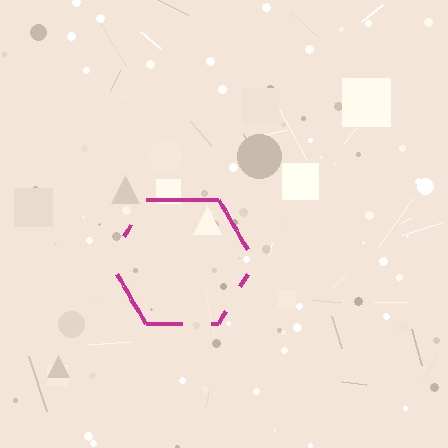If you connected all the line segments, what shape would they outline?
They would outline a hexagon.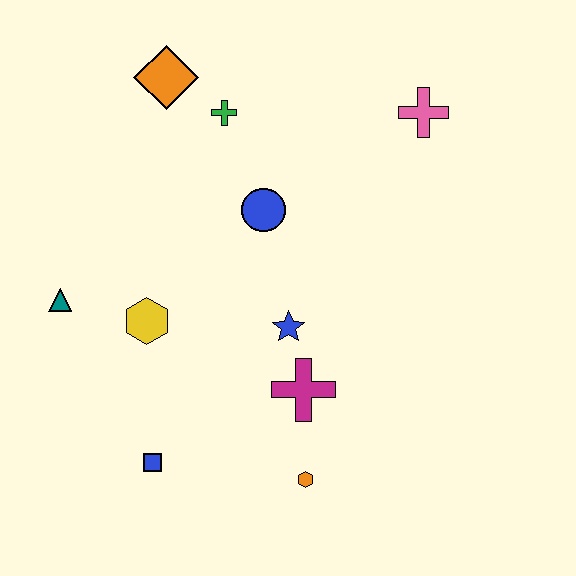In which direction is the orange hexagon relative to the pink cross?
The orange hexagon is below the pink cross.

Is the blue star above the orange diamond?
No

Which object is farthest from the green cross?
The orange hexagon is farthest from the green cross.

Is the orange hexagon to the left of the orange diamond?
No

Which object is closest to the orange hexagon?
The magenta cross is closest to the orange hexagon.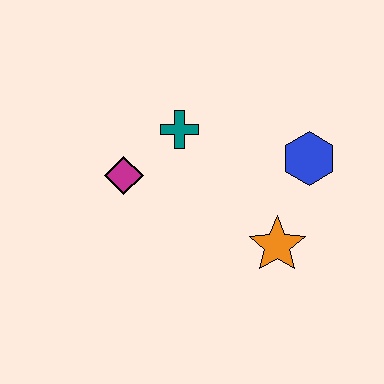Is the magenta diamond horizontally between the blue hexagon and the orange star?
No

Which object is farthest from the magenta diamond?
The blue hexagon is farthest from the magenta diamond.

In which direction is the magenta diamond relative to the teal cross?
The magenta diamond is to the left of the teal cross.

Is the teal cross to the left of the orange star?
Yes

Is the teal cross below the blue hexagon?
No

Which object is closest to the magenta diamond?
The teal cross is closest to the magenta diamond.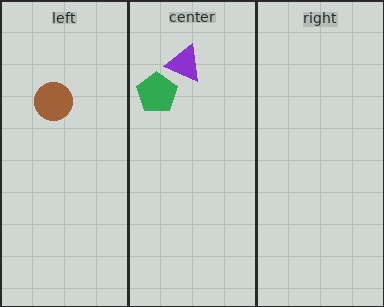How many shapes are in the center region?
2.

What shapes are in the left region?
The brown circle.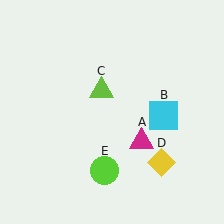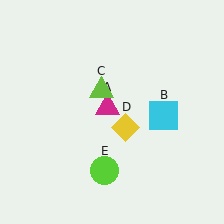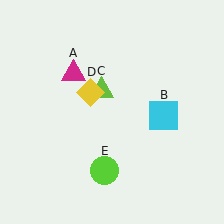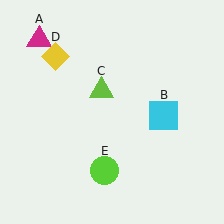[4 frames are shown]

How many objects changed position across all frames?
2 objects changed position: magenta triangle (object A), yellow diamond (object D).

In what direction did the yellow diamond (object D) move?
The yellow diamond (object D) moved up and to the left.